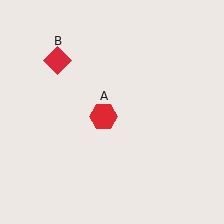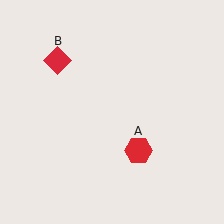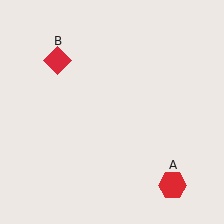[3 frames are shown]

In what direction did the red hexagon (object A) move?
The red hexagon (object A) moved down and to the right.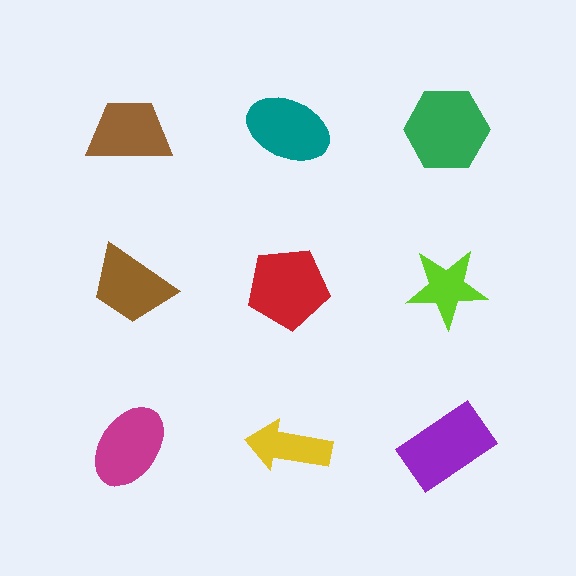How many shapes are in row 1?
3 shapes.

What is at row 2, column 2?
A red pentagon.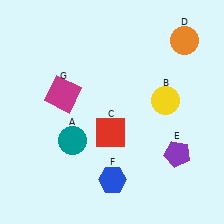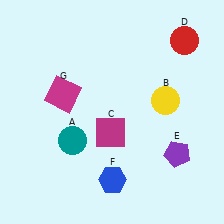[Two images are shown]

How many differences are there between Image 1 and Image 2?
There are 2 differences between the two images.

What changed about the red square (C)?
In Image 1, C is red. In Image 2, it changed to magenta.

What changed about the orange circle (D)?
In Image 1, D is orange. In Image 2, it changed to red.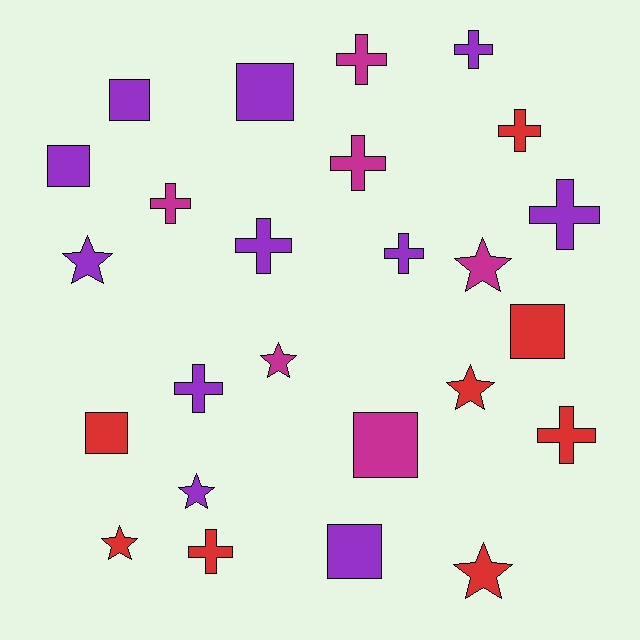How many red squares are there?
There are 2 red squares.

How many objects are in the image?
There are 25 objects.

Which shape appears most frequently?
Cross, with 11 objects.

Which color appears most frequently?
Purple, with 11 objects.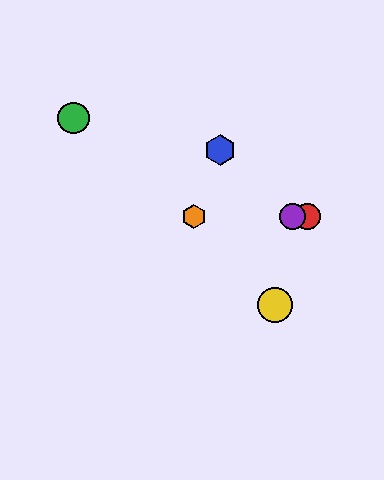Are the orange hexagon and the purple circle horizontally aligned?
Yes, both are at y≈216.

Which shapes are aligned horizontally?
The red circle, the purple circle, the orange hexagon are aligned horizontally.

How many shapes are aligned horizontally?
3 shapes (the red circle, the purple circle, the orange hexagon) are aligned horizontally.